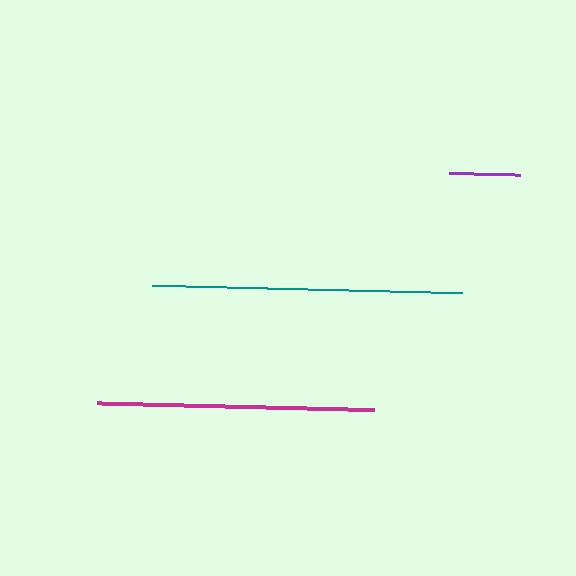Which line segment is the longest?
The teal line is the longest at approximately 310 pixels.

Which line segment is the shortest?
The purple line is the shortest at approximately 71 pixels.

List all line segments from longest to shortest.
From longest to shortest: teal, magenta, purple.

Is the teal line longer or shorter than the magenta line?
The teal line is longer than the magenta line.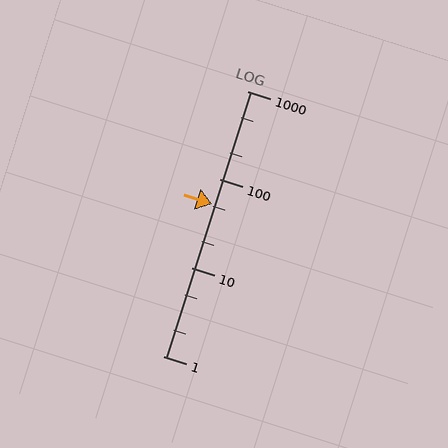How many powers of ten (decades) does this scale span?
The scale spans 3 decades, from 1 to 1000.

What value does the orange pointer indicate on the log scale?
The pointer indicates approximately 52.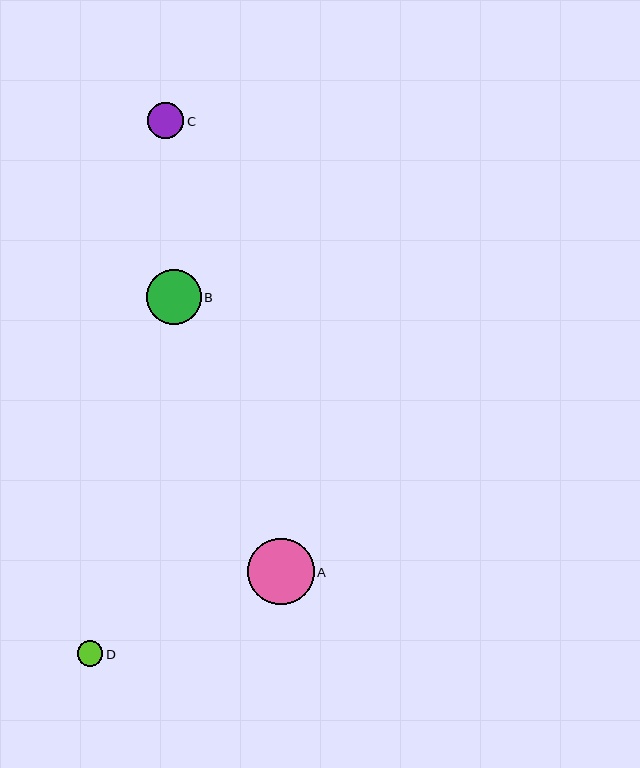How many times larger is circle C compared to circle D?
Circle C is approximately 1.4 times the size of circle D.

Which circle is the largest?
Circle A is the largest with a size of approximately 66 pixels.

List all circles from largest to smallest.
From largest to smallest: A, B, C, D.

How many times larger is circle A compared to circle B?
Circle A is approximately 1.2 times the size of circle B.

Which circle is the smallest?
Circle D is the smallest with a size of approximately 26 pixels.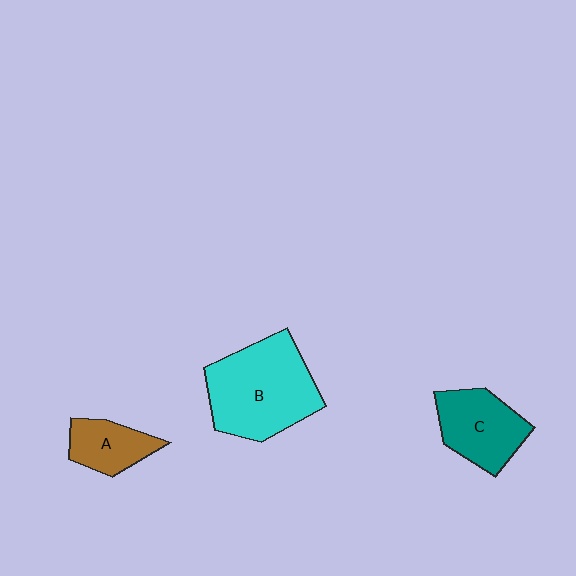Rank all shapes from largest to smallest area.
From largest to smallest: B (cyan), C (teal), A (brown).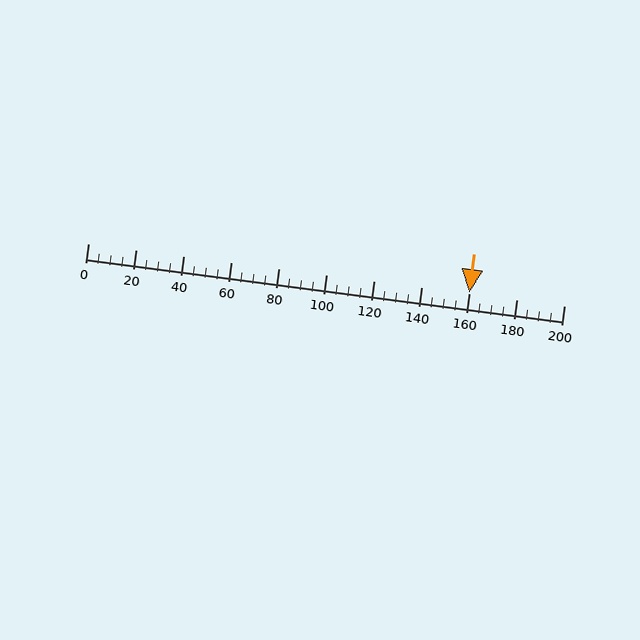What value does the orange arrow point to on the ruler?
The orange arrow points to approximately 160.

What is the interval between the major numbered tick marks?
The major tick marks are spaced 20 units apart.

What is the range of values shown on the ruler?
The ruler shows values from 0 to 200.